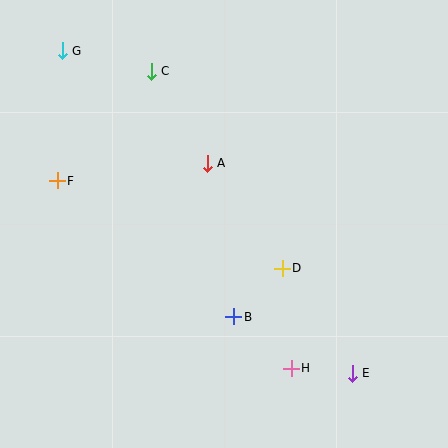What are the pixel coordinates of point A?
Point A is at (207, 163).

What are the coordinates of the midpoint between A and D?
The midpoint between A and D is at (245, 216).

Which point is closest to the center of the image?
Point A at (207, 163) is closest to the center.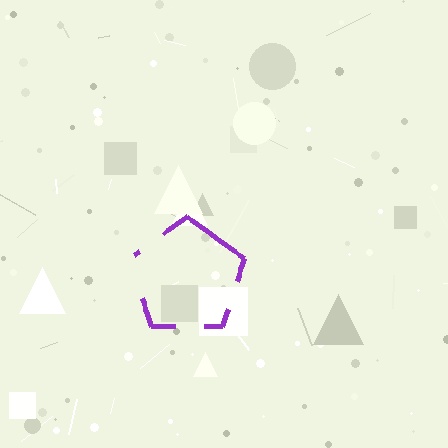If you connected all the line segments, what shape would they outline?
They would outline a pentagon.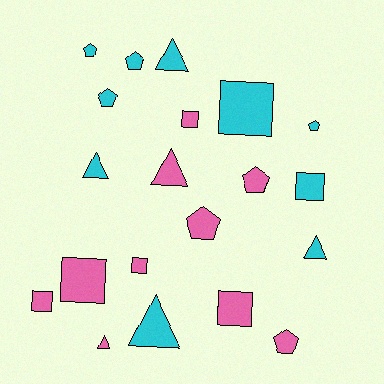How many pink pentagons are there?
There are 3 pink pentagons.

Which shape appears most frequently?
Pentagon, with 7 objects.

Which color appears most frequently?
Pink, with 10 objects.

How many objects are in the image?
There are 20 objects.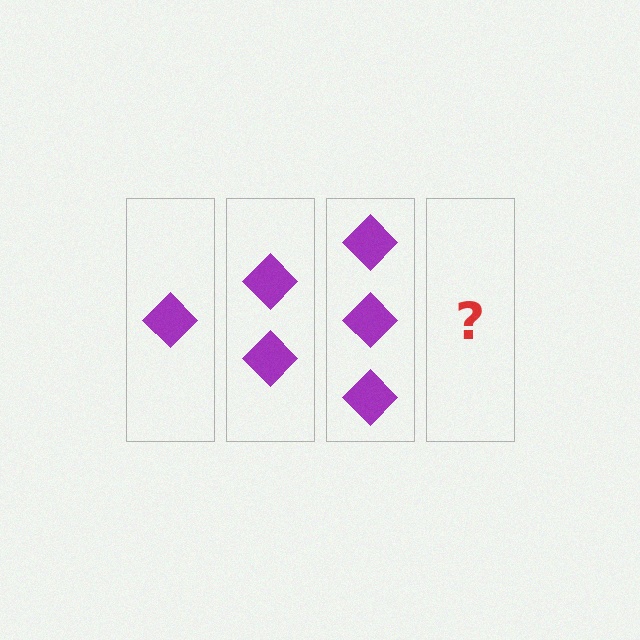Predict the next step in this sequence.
The next step is 4 diamonds.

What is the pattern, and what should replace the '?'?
The pattern is that each step adds one more diamond. The '?' should be 4 diamonds.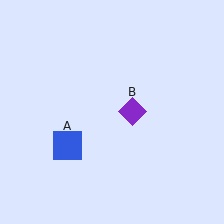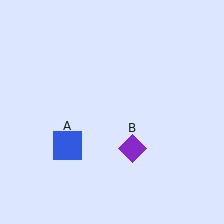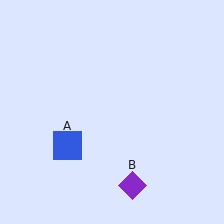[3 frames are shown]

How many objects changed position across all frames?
1 object changed position: purple diamond (object B).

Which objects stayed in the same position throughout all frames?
Blue square (object A) remained stationary.